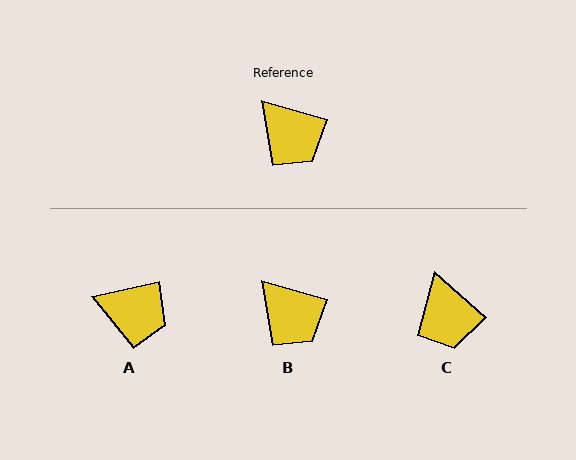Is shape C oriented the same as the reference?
No, it is off by about 25 degrees.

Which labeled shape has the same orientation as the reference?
B.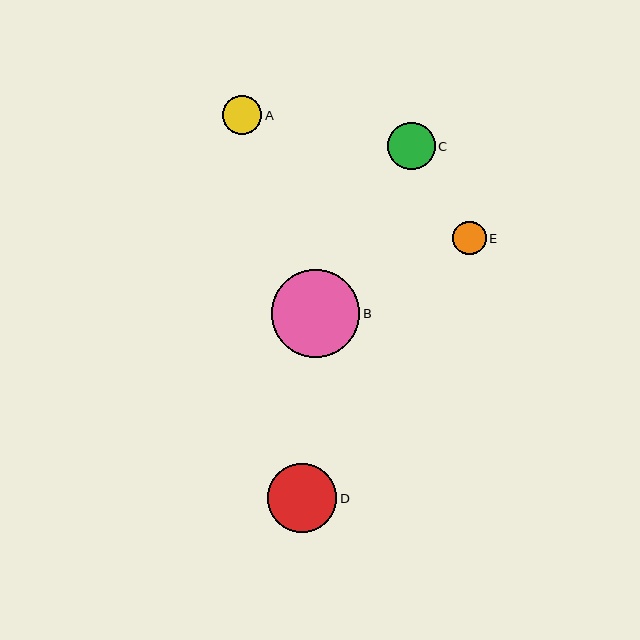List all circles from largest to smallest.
From largest to smallest: B, D, C, A, E.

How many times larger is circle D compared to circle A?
Circle D is approximately 1.8 times the size of circle A.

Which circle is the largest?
Circle B is the largest with a size of approximately 88 pixels.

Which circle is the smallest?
Circle E is the smallest with a size of approximately 34 pixels.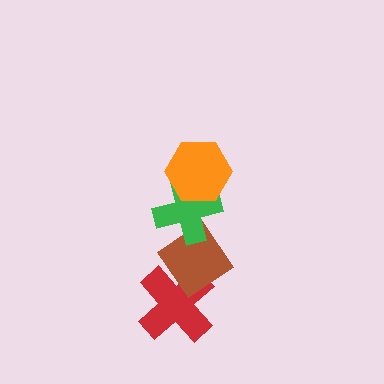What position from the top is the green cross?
The green cross is 2nd from the top.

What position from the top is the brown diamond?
The brown diamond is 3rd from the top.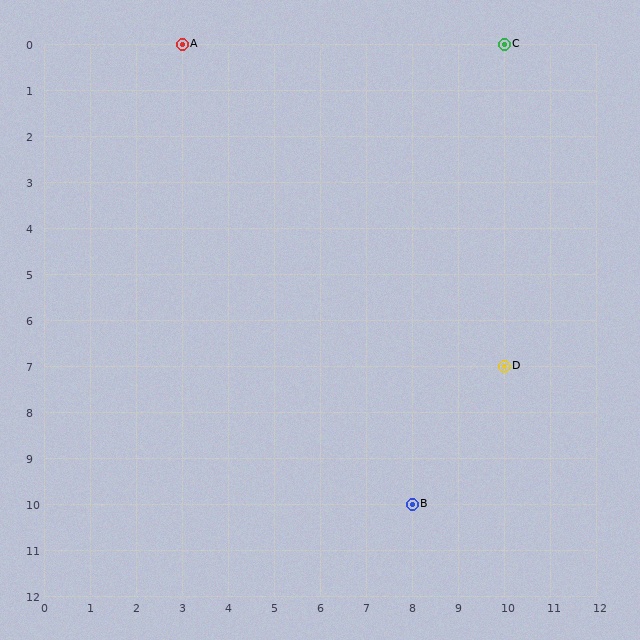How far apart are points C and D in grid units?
Points C and D are 7 rows apart.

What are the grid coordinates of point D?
Point D is at grid coordinates (10, 7).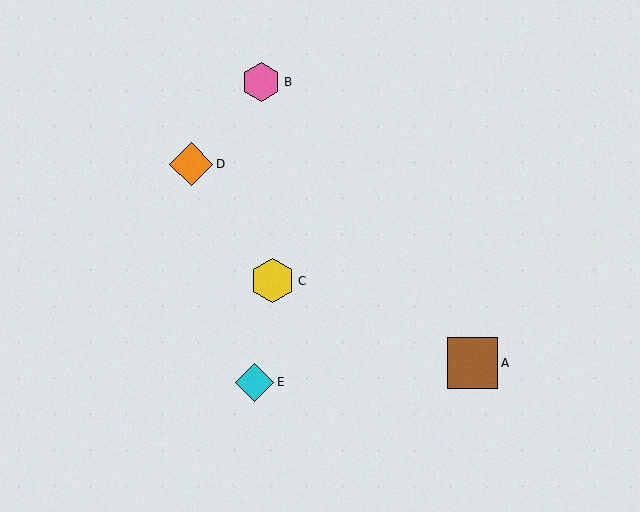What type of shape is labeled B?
Shape B is a pink hexagon.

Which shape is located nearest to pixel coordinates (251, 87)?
The pink hexagon (labeled B) at (261, 82) is nearest to that location.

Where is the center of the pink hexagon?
The center of the pink hexagon is at (261, 82).